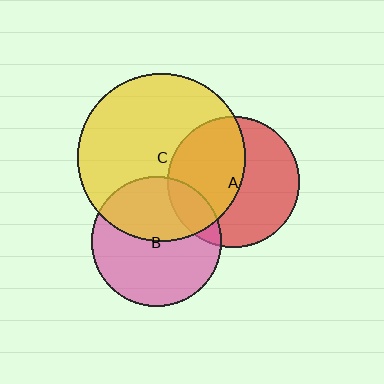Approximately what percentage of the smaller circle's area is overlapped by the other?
Approximately 50%.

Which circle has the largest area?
Circle C (yellow).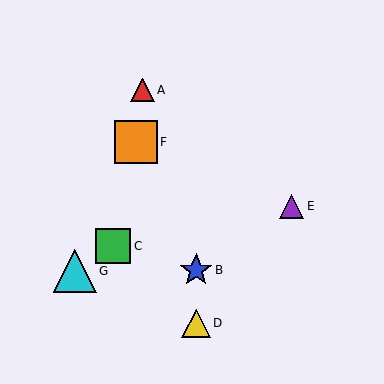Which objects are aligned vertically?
Objects B, D are aligned vertically.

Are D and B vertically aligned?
Yes, both are at x≈196.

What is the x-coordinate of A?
Object A is at x≈142.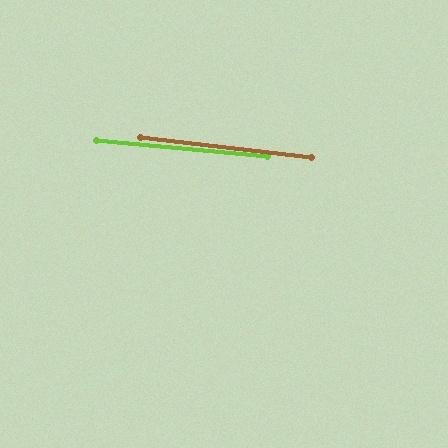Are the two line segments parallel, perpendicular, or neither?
Parallel — their directions differ by only 1.3°.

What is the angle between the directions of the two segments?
Approximately 1 degree.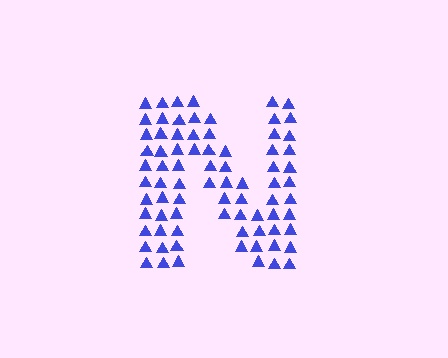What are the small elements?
The small elements are triangles.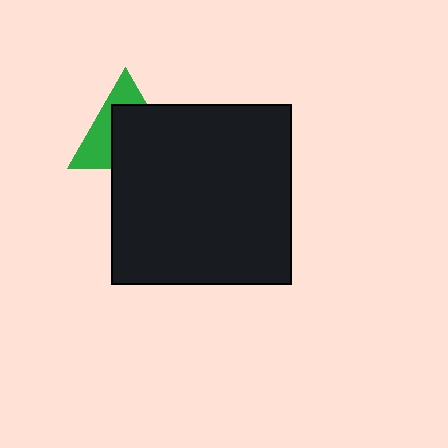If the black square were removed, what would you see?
You would see the complete green triangle.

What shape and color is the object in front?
The object in front is a black square.